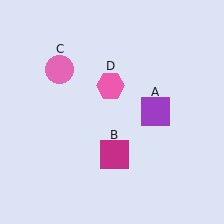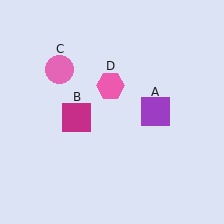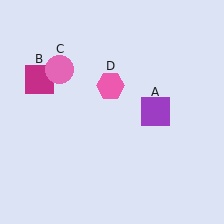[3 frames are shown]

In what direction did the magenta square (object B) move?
The magenta square (object B) moved up and to the left.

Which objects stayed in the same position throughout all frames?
Purple square (object A) and pink circle (object C) and pink hexagon (object D) remained stationary.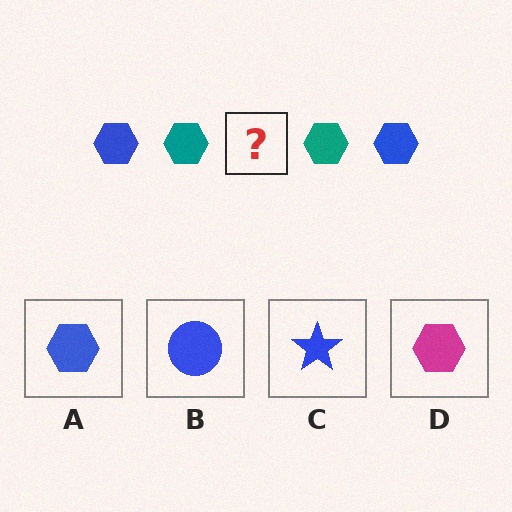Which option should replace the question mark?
Option A.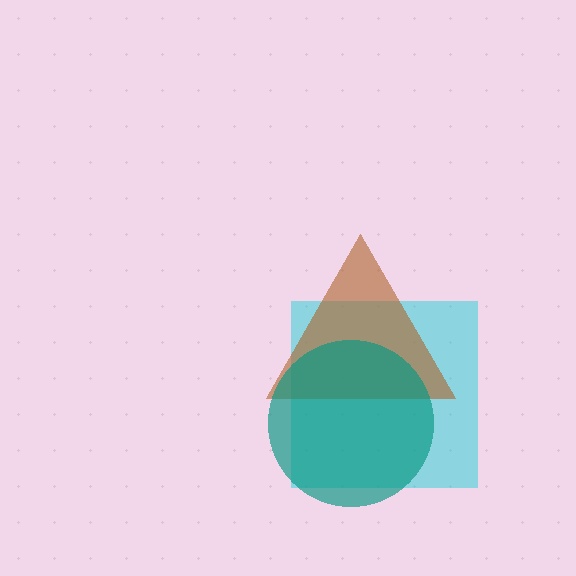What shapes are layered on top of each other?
The layered shapes are: a cyan square, a brown triangle, a teal circle.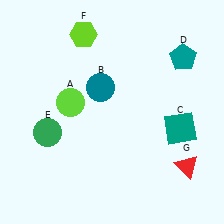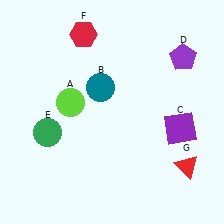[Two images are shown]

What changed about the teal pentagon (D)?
In Image 1, D is teal. In Image 2, it changed to purple.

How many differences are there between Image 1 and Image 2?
There are 3 differences between the two images.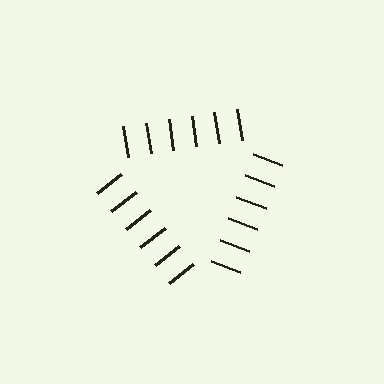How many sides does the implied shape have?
3 sides — the line-ends trace a triangle.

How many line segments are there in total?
18 — 6 along each of the 3 edges.